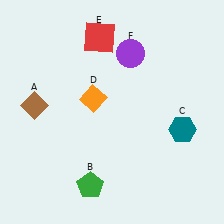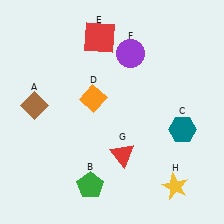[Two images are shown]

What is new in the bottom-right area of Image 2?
A red triangle (G) was added in the bottom-right area of Image 2.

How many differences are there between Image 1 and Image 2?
There are 2 differences between the two images.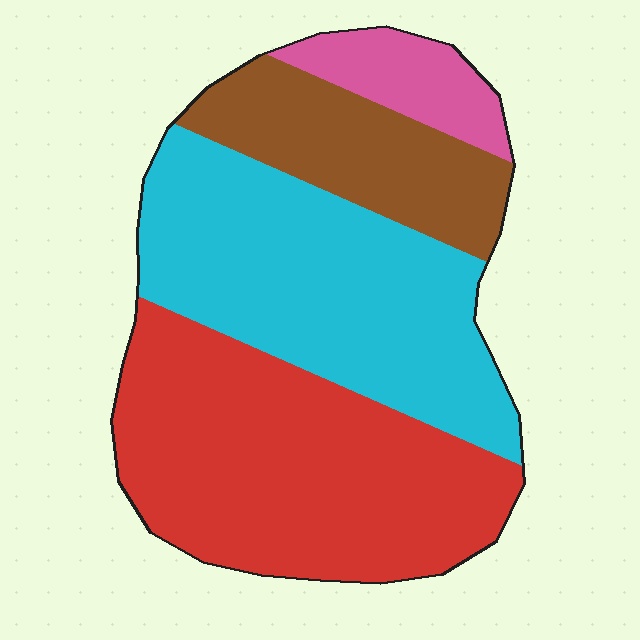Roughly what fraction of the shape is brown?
Brown covers around 15% of the shape.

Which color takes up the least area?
Pink, at roughly 10%.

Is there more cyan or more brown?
Cyan.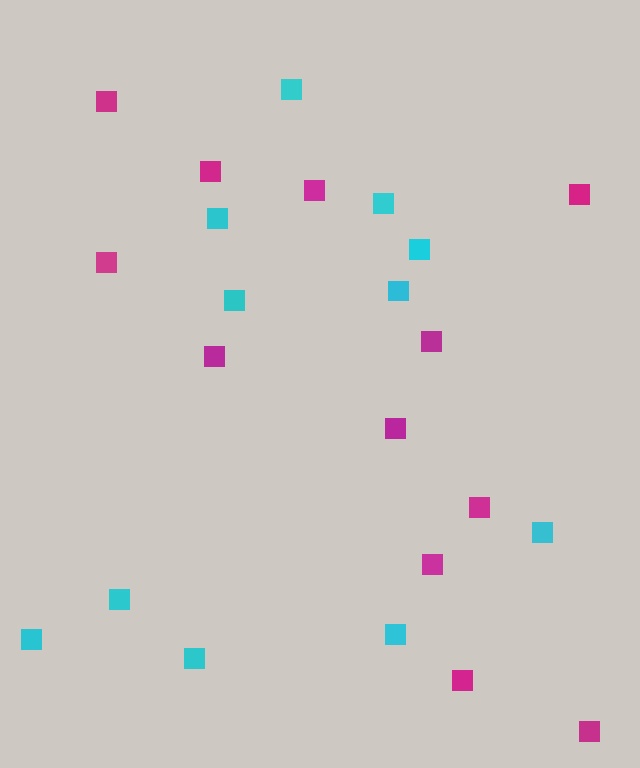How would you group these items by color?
There are 2 groups: one group of cyan squares (11) and one group of magenta squares (12).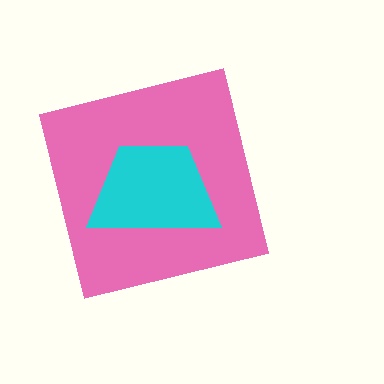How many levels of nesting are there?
2.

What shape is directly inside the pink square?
The cyan trapezoid.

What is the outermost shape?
The pink square.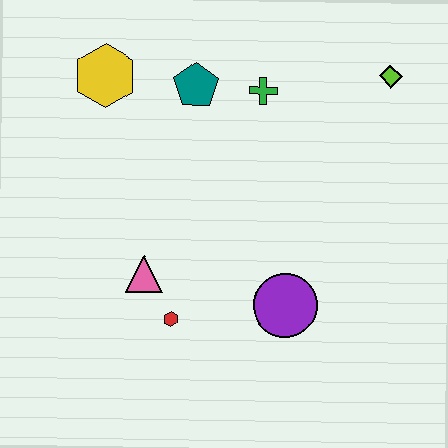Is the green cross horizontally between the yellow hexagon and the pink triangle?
No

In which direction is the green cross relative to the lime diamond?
The green cross is to the left of the lime diamond.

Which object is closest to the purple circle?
The red hexagon is closest to the purple circle.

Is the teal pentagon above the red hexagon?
Yes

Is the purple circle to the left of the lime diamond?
Yes